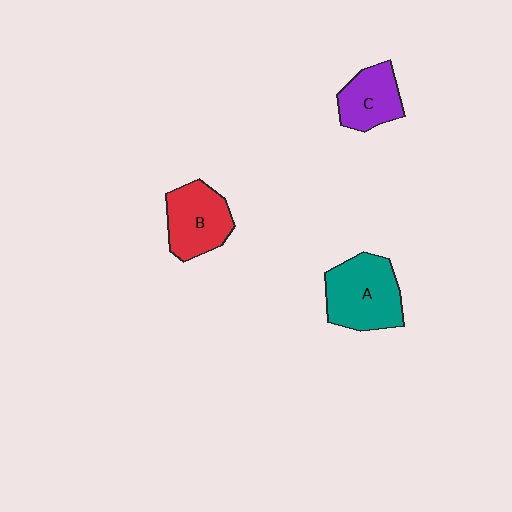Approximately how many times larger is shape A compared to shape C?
Approximately 1.5 times.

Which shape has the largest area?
Shape A (teal).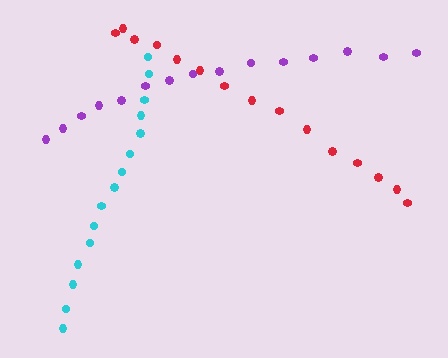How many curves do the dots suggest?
There are 3 distinct paths.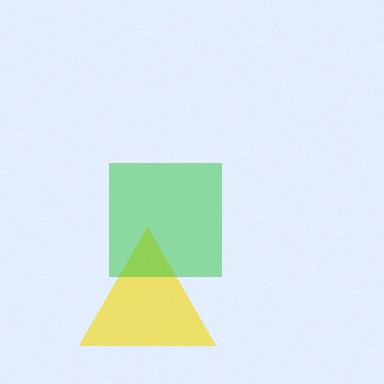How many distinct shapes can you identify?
There are 2 distinct shapes: a yellow triangle, a green square.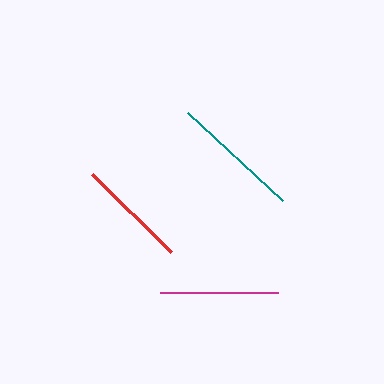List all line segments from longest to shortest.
From longest to shortest: teal, magenta, red.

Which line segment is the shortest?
The red line is the shortest at approximately 112 pixels.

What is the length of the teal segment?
The teal segment is approximately 130 pixels long.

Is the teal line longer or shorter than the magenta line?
The teal line is longer than the magenta line.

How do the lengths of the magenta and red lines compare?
The magenta and red lines are approximately the same length.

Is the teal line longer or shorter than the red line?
The teal line is longer than the red line.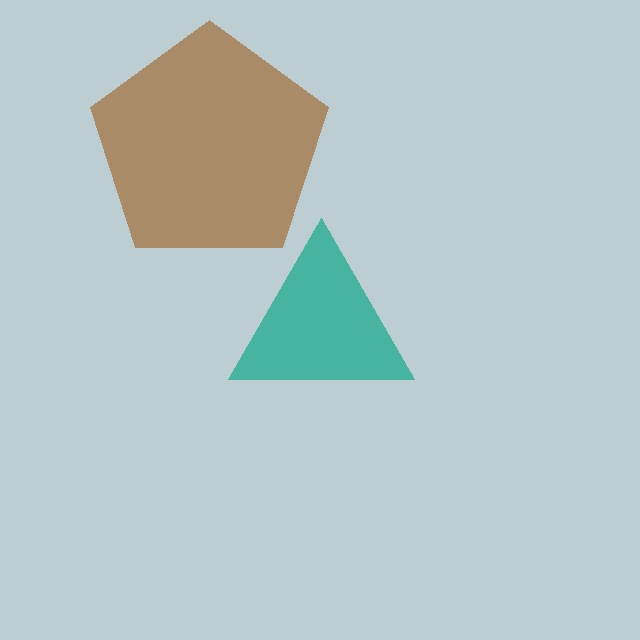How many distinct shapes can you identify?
There are 2 distinct shapes: a brown pentagon, a teal triangle.